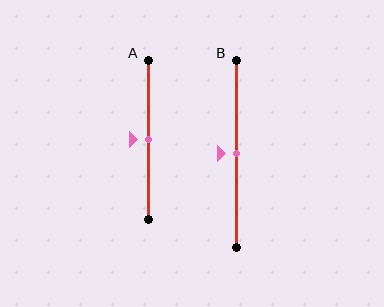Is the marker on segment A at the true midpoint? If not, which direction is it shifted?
Yes, the marker on segment A is at the true midpoint.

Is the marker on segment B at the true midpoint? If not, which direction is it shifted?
Yes, the marker on segment B is at the true midpoint.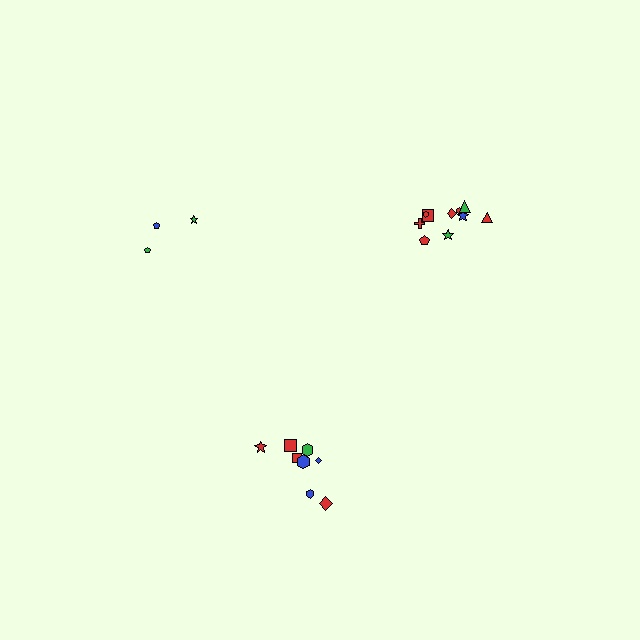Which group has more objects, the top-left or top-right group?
The top-right group.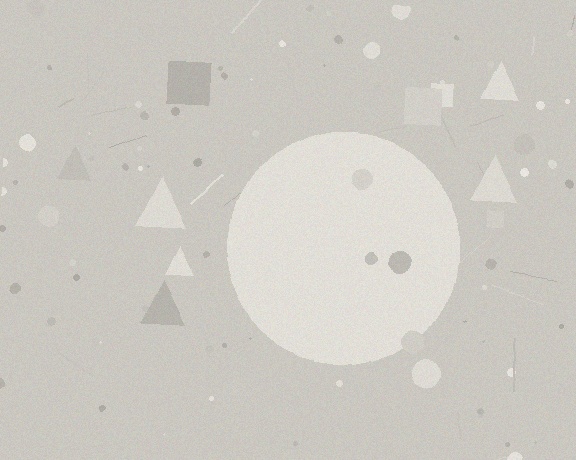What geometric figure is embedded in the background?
A circle is embedded in the background.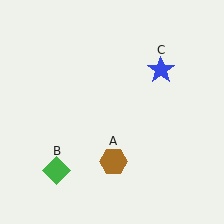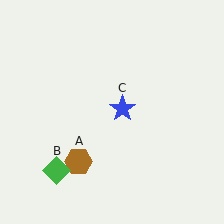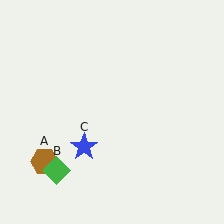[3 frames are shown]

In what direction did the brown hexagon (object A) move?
The brown hexagon (object A) moved left.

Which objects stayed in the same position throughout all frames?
Green diamond (object B) remained stationary.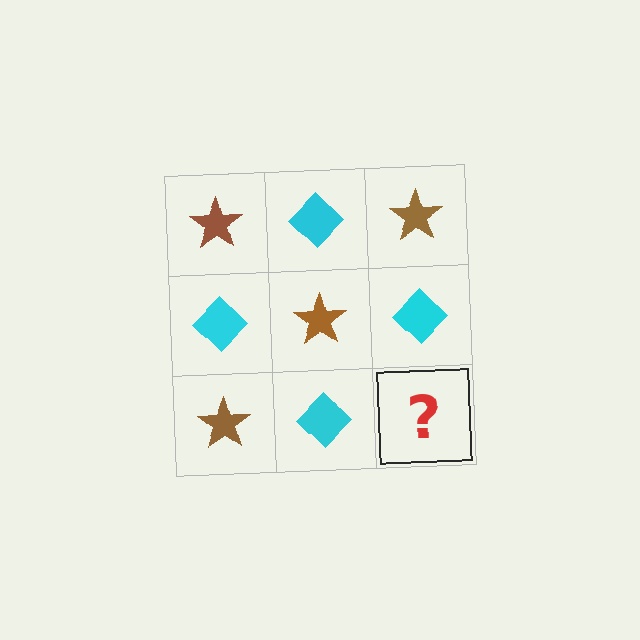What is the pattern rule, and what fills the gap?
The rule is that it alternates brown star and cyan diamond in a checkerboard pattern. The gap should be filled with a brown star.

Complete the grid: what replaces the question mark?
The question mark should be replaced with a brown star.